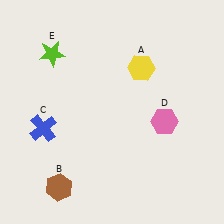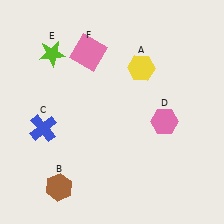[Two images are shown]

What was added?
A pink square (F) was added in Image 2.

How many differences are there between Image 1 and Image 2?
There is 1 difference between the two images.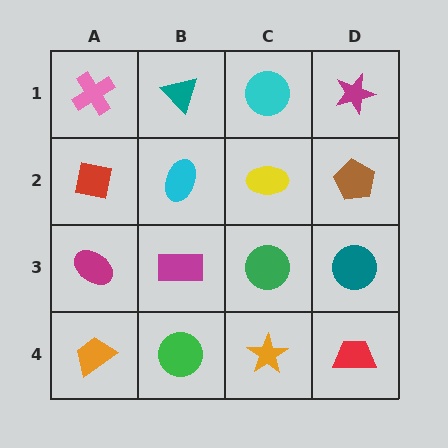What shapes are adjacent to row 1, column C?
A yellow ellipse (row 2, column C), a teal triangle (row 1, column B), a magenta star (row 1, column D).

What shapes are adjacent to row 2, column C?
A cyan circle (row 1, column C), a green circle (row 3, column C), a cyan ellipse (row 2, column B), a brown pentagon (row 2, column D).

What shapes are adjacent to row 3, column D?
A brown pentagon (row 2, column D), a red trapezoid (row 4, column D), a green circle (row 3, column C).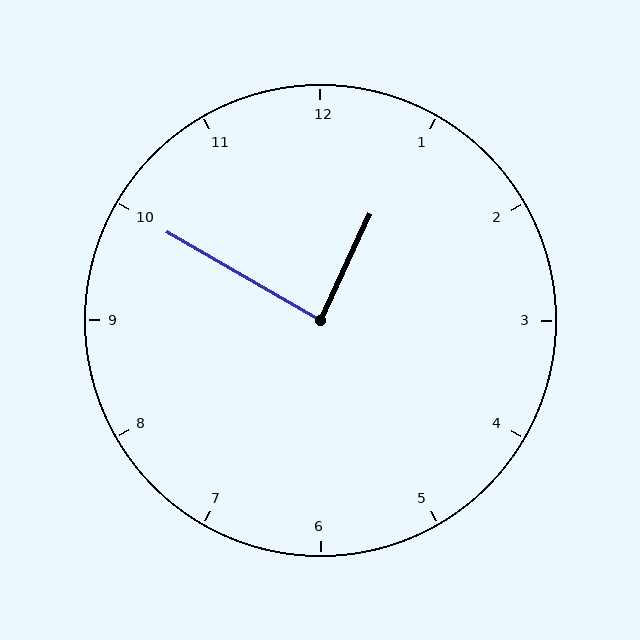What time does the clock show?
12:50.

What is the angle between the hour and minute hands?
Approximately 85 degrees.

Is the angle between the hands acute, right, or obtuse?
It is right.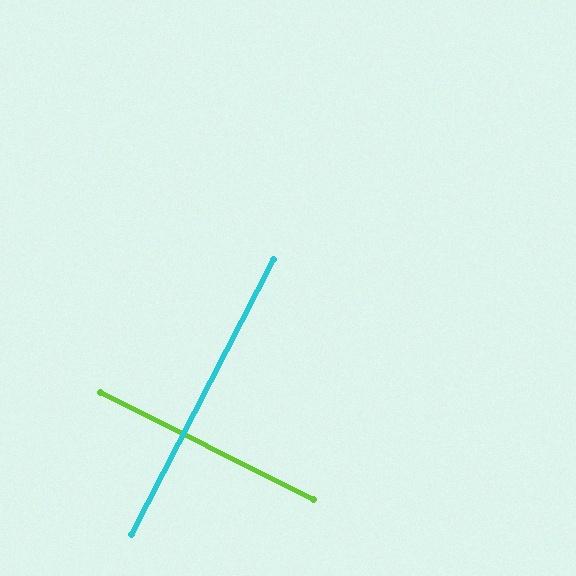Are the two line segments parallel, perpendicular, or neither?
Perpendicular — they meet at approximately 90°.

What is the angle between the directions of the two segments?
Approximately 90 degrees.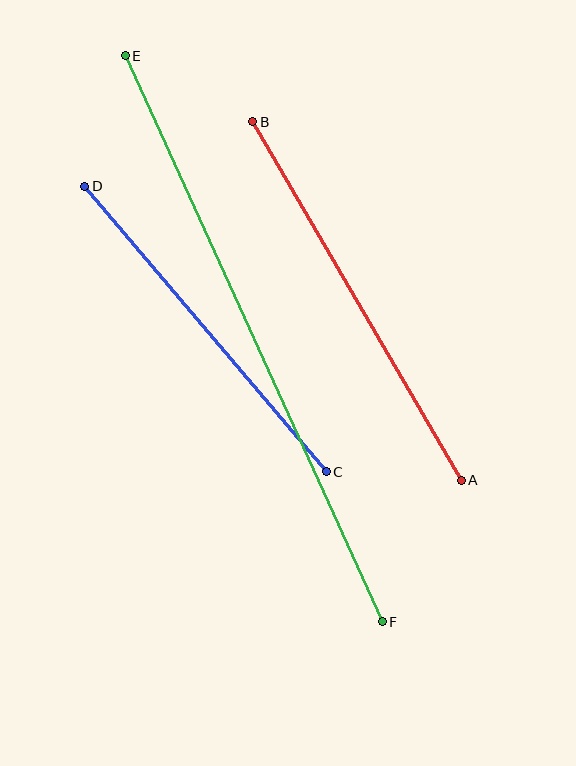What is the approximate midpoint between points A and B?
The midpoint is at approximately (357, 301) pixels.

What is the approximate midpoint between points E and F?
The midpoint is at approximately (254, 339) pixels.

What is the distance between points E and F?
The distance is approximately 622 pixels.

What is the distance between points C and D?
The distance is approximately 374 pixels.